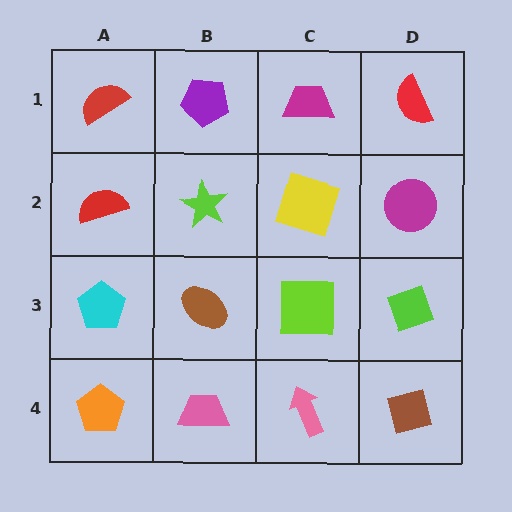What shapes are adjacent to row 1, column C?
A yellow square (row 2, column C), a purple pentagon (row 1, column B), a red semicircle (row 1, column D).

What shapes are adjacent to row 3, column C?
A yellow square (row 2, column C), a pink arrow (row 4, column C), a brown ellipse (row 3, column B), a lime diamond (row 3, column D).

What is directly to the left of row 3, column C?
A brown ellipse.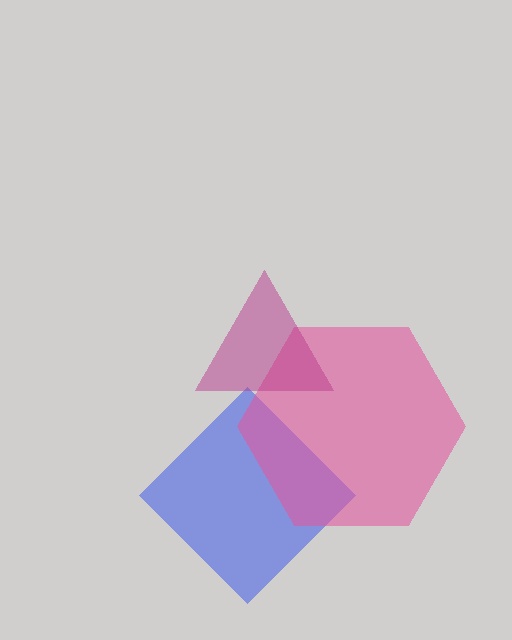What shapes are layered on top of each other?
The layered shapes are: a blue diamond, a pink hexagon, a magenta triangle.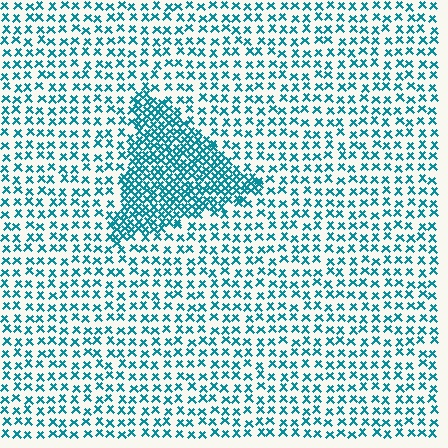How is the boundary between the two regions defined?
The boundary is defined by a change in element density (approximately 2.4x ratio). All elements are the same color, size, and shape.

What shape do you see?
I see a triangle.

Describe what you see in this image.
The image contains small teal elements arranged at two different densities. A triangle-shaped region is visible where the elements are more densely packed than the surrounding area.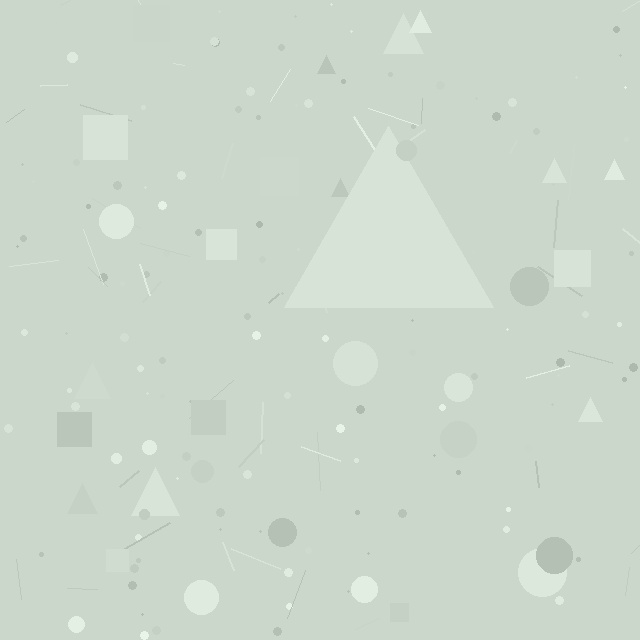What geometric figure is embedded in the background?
A triangle is embedded in the background.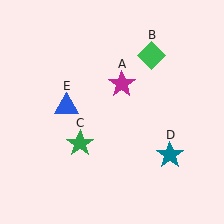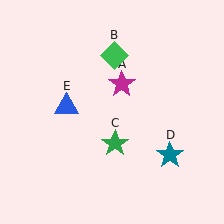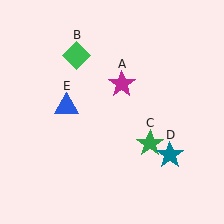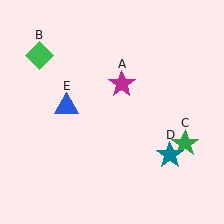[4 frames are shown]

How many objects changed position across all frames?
2 objects changed position: green diamond (object B), green star (object C).